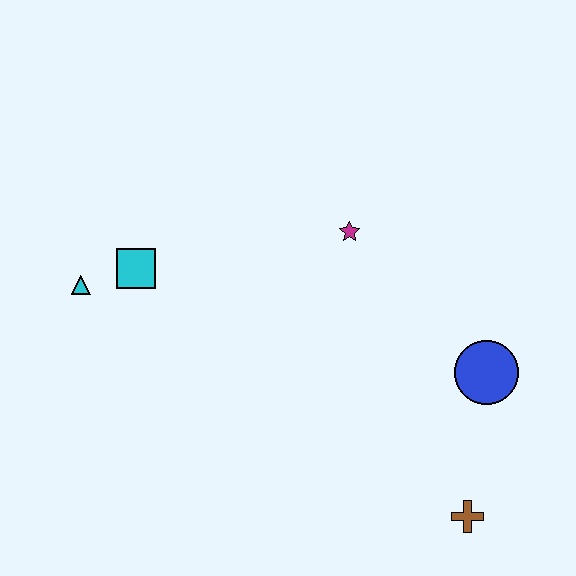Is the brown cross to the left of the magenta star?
No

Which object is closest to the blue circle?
The brown cross is closest to the blue circle.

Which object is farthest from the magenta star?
The brown cross is farthest from the magenta star.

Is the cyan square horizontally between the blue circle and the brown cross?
No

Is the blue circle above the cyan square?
No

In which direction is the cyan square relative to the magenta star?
The cyan square is to the left of the magenta star.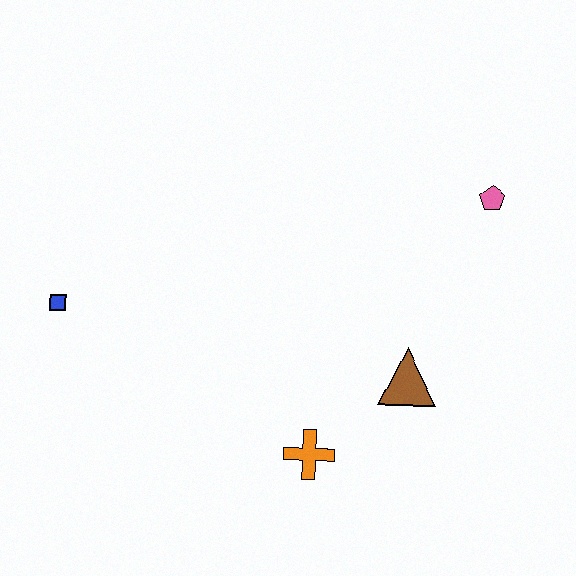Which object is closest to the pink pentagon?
The brown triangle is closest to the pink pentagon.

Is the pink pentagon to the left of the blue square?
No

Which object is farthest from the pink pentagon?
The blue square is farthest from the pink pentagon.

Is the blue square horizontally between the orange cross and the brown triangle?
No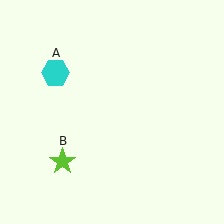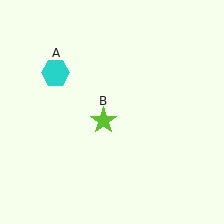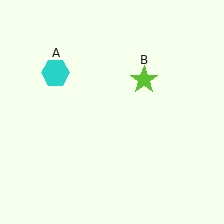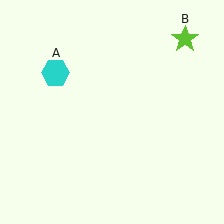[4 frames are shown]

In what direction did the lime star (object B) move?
The lime star (object B) moved up and to the right.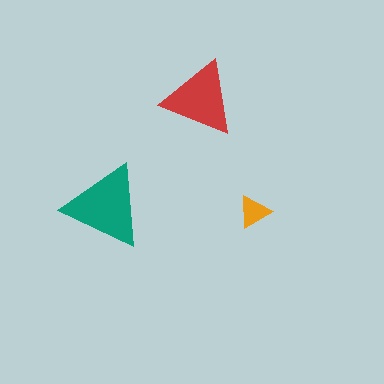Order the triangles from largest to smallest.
the teal one, the red one, the orange one.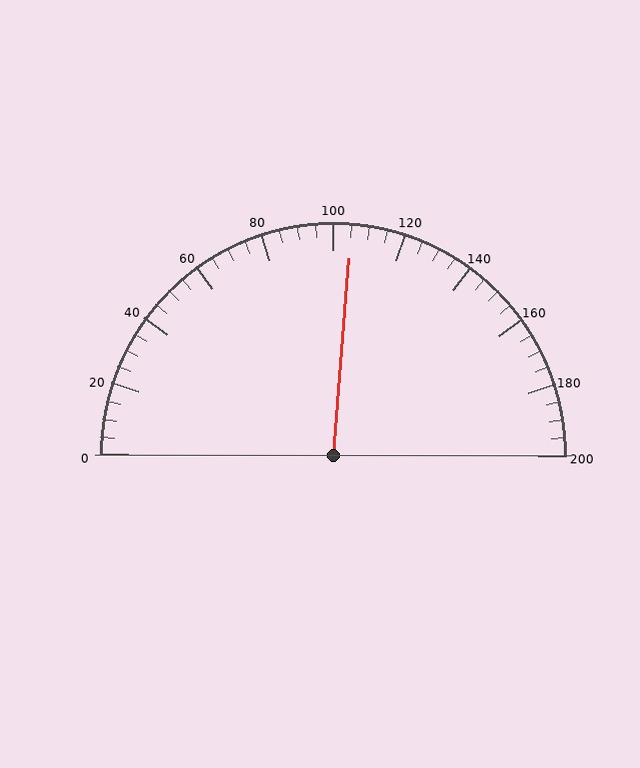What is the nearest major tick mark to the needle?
The nearest major tick mark is 100.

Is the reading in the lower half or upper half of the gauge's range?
The reading is in the upper half of the range (0 to 200).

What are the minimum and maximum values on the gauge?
The gauge ranges from 0 to 200.